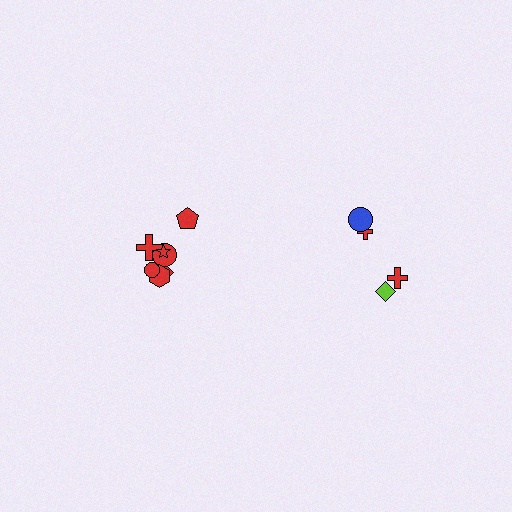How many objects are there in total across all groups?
There are 11 objects.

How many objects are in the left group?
There are 7 objects.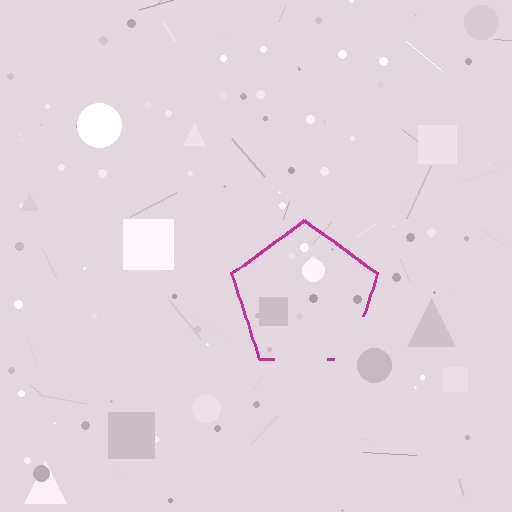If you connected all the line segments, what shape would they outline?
They would outline a pentagon.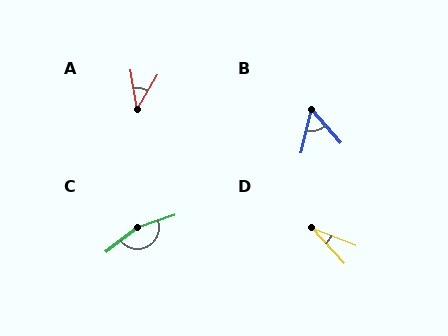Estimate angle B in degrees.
Approximately 56 degrees.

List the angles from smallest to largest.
D (26°), A (40°), B (56°), C (161°).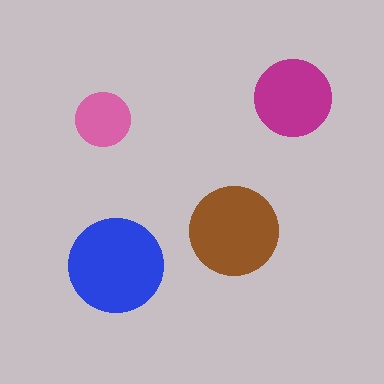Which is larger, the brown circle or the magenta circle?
The brown one.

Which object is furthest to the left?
The pink circle is leftmost.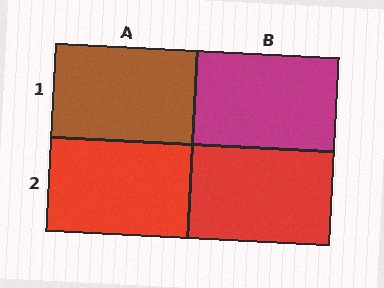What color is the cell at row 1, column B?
Magenta.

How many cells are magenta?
1 cell is magenta.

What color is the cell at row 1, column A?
Brown.